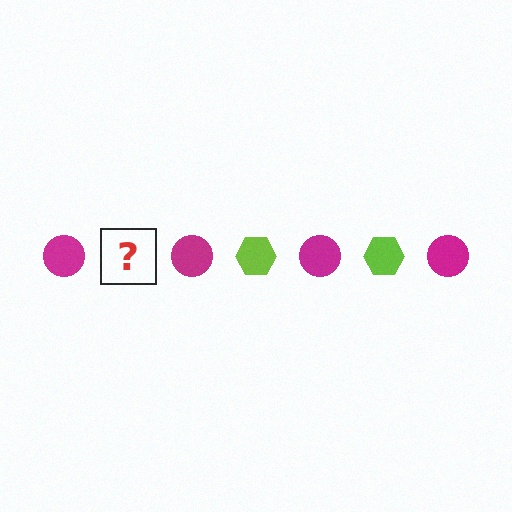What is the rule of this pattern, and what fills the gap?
The rule is that the pattern alternates between magenta circle and lime hexagon. The gap should be filled with a lime hexagon.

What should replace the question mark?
The question mark should be replaced with a lime hexagon.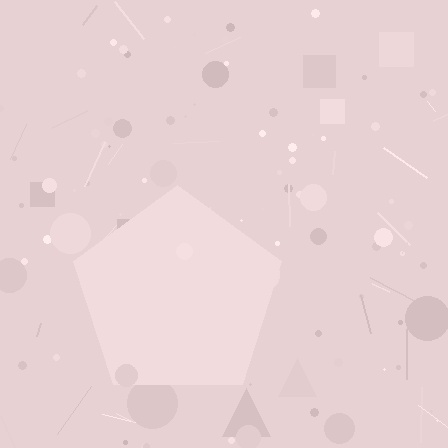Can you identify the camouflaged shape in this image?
The camouflaged shape is a pentagon.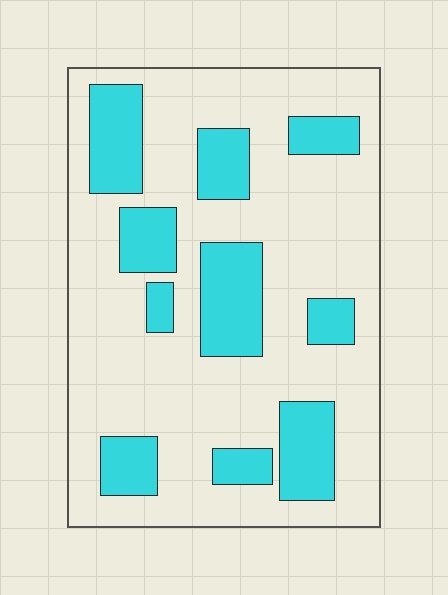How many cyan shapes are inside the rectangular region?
10.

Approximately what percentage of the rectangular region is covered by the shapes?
Approximately 25%.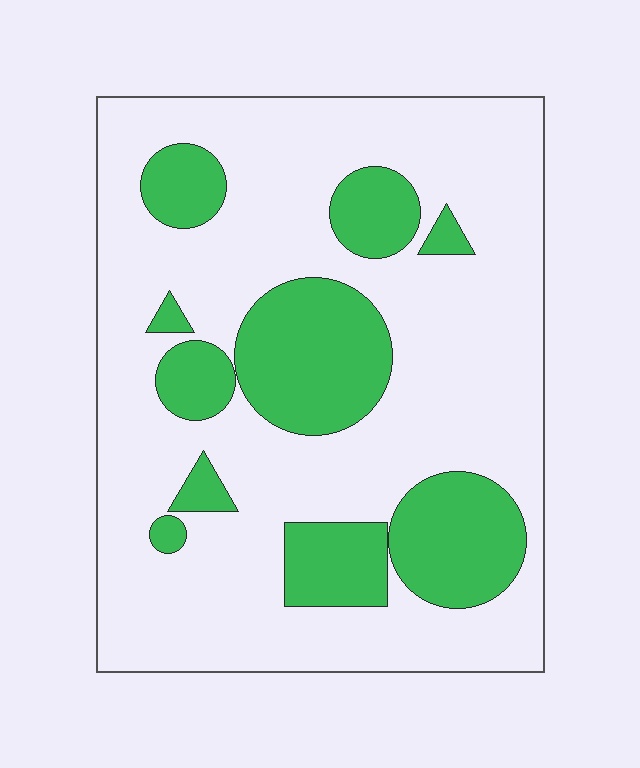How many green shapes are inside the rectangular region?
10.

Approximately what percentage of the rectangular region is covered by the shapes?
Approximately 25%.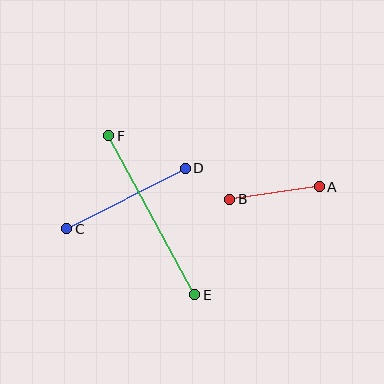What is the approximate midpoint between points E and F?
The midpoint is at approximately (152, 215) pixels.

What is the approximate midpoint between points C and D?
The midpoint is at approximately (126, 198) pixels.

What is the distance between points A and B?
The distance is approximately 90 pixels.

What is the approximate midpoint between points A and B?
The midpoint is at approximately (275, 193) pixels.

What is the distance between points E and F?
The distance is approximately 181 pixels.